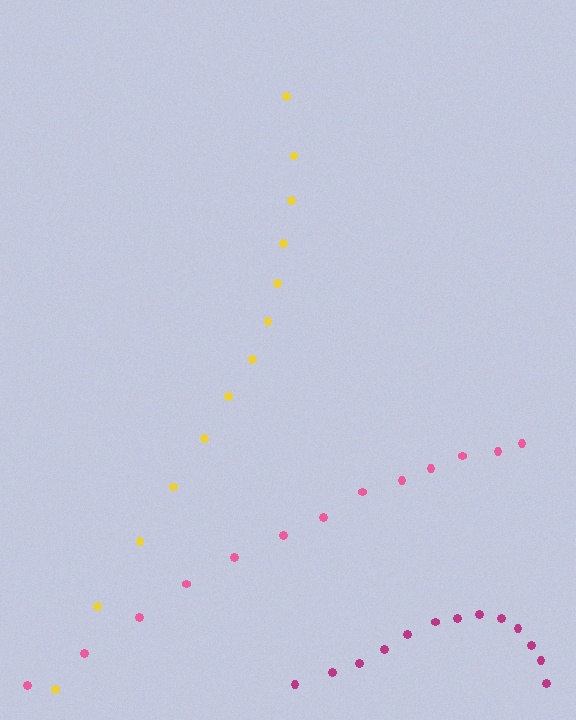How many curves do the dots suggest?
There are 3 distinct paths.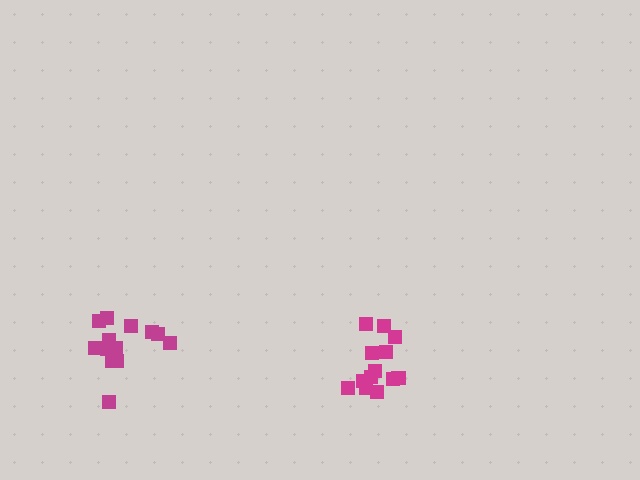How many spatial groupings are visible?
There are 2 spatial groupings.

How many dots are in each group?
Group 1: 13 dots, Group 2: 13 dots (26 total).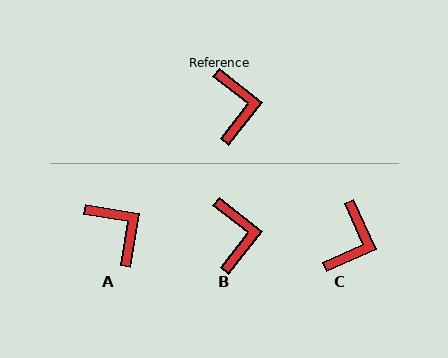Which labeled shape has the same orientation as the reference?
B.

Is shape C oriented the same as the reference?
No, it is off by about 27 degrees.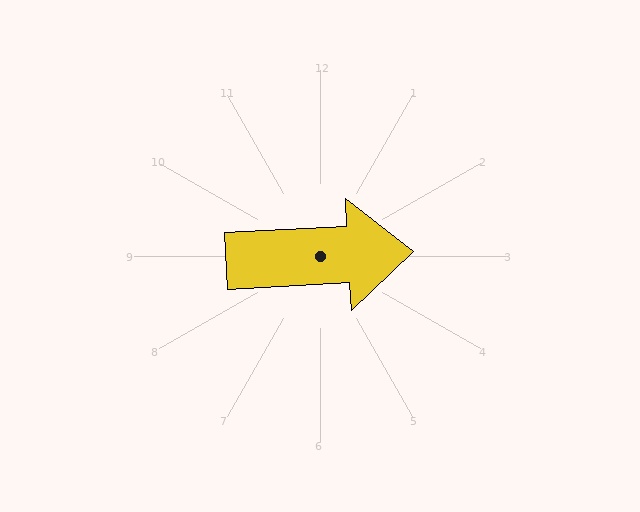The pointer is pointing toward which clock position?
Roughly 3 o'clock.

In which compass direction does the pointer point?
East.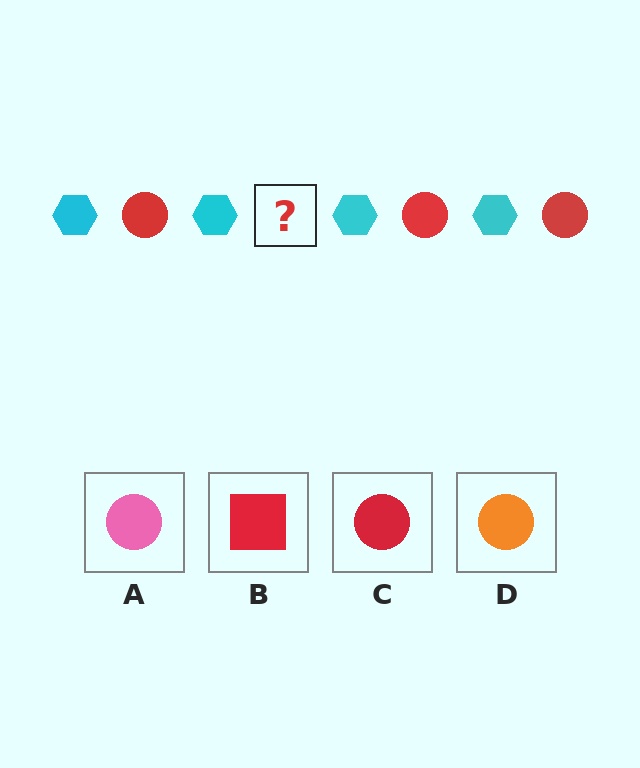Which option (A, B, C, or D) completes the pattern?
C.